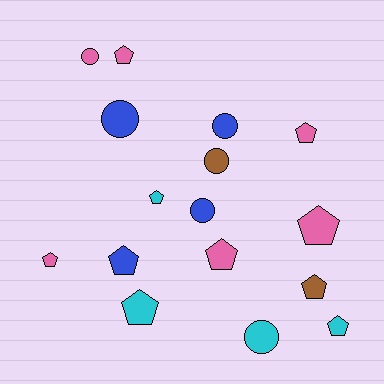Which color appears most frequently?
Pink, with 6 objects.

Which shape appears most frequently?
Pentagon, with 10 objects.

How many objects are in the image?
There are 16 objects.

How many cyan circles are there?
There is 1 cyan circle.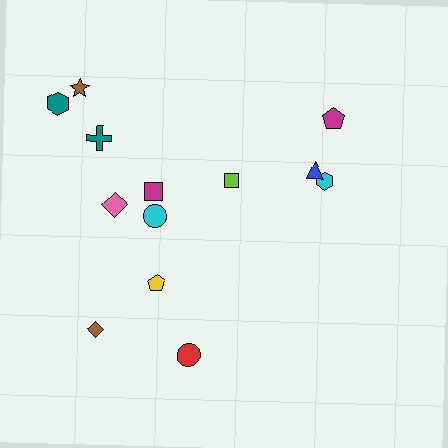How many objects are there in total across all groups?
There are 13 objects.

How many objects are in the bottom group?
There are 3 objects.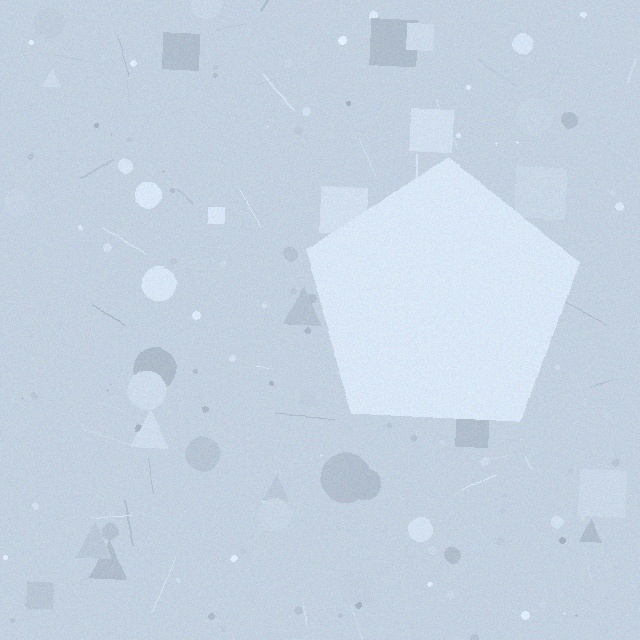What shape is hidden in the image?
A pentagon is hidden in the image.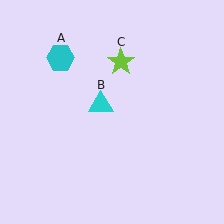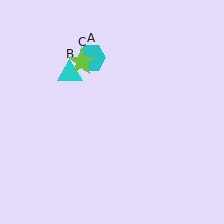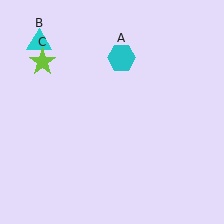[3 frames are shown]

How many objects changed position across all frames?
3 objects changed position: cyan hexagon (object A), cyan triangle (object B), lime star (object C).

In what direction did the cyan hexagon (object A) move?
The cyan hexagon (object A) moved right.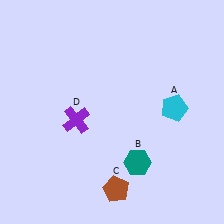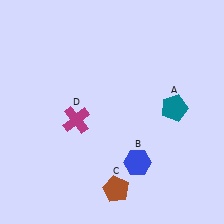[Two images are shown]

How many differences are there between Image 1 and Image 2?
There are 3 differences between the two images.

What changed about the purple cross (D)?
In Image 1, D is purple. In Image 2, it changed to magenta.